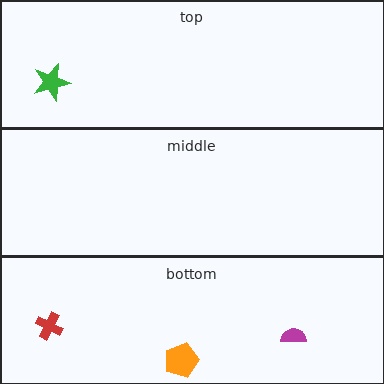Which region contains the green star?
The top region.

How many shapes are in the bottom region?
3.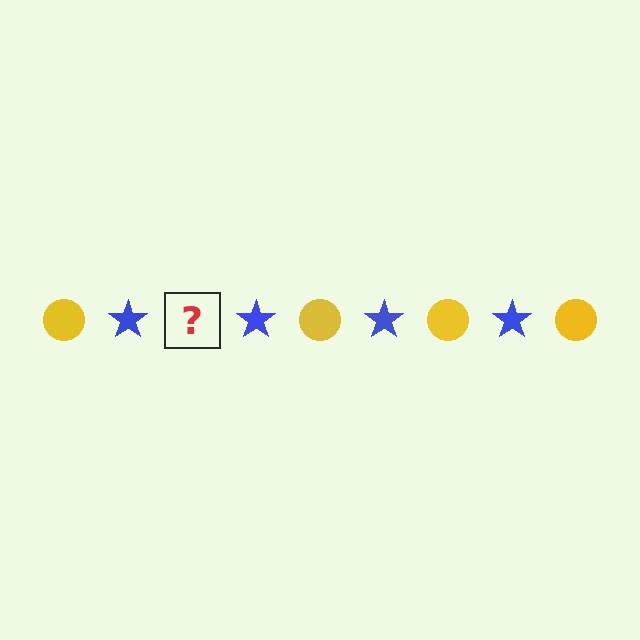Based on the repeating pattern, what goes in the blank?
The blank should be a yellow circle.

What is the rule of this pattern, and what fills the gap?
The rule is that the pattern alternates between yellow circle and blue star. The gap should be filled with a yellow circle.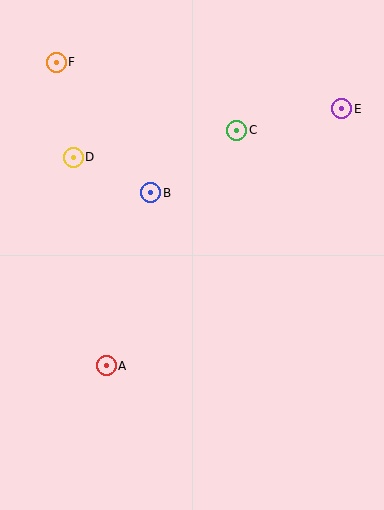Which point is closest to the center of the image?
Point B at (151, 193) is closest to the center.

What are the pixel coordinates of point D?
Point D is at (73, 157).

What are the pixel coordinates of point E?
Point E is at (342, 109).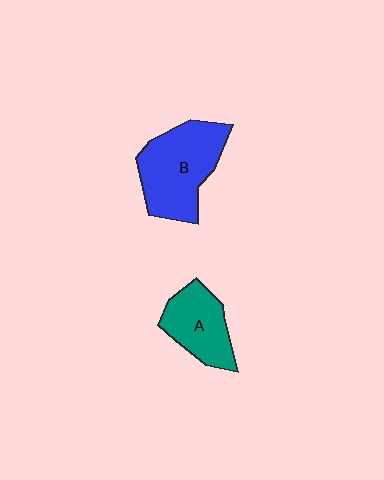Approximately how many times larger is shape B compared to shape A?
Approximately 1.5 times.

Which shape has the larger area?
Shape B (blue).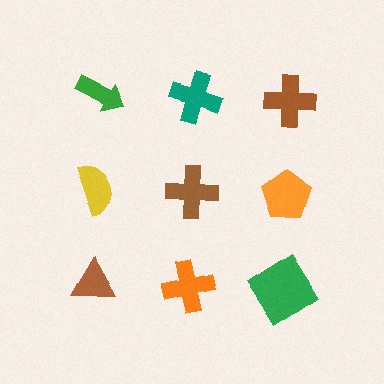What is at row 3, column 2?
An orange cross.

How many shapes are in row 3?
3 shapes.